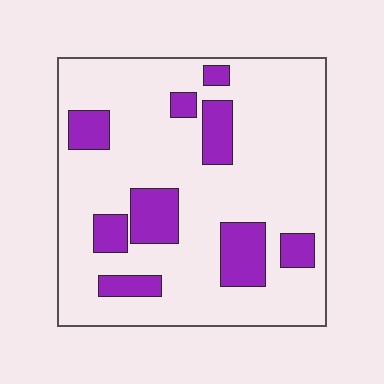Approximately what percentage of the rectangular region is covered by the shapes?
Approximately 20%.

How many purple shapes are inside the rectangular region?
9.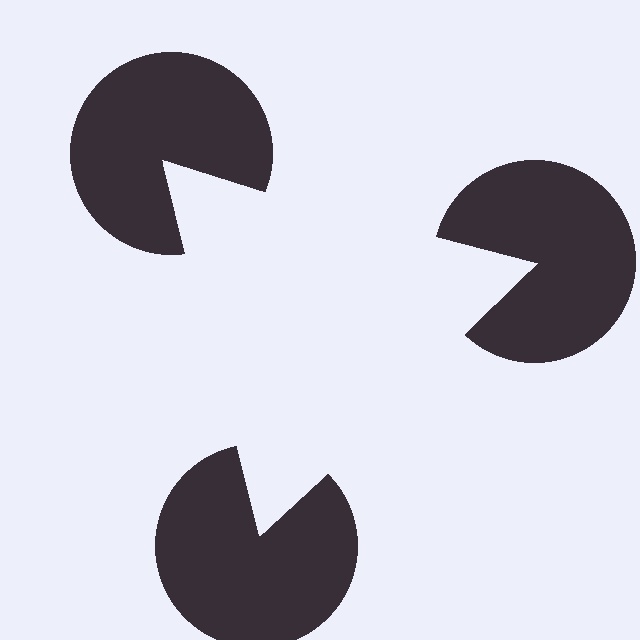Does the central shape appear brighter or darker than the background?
It typically appears slightly brighter than the background, even though no actual brightness change is drawn.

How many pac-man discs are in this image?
There are 3 — one at each vertex of the illusory triangle.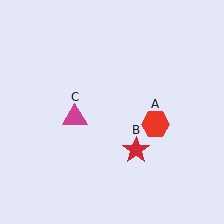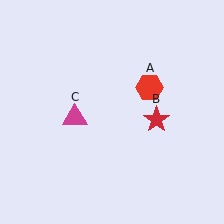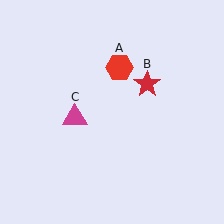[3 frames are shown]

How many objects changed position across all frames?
2 objects changed position: red hexagon (object A), red star (object B).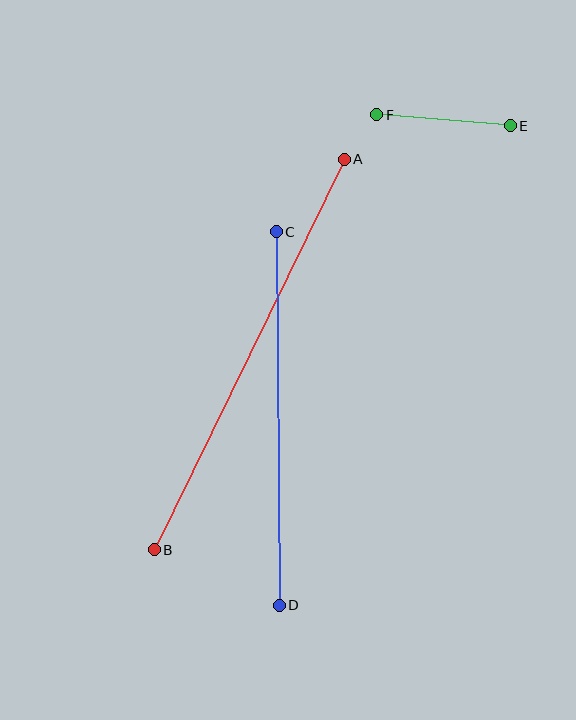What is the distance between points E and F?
The distance is approximately 134 pixels.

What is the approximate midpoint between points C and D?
The midpoint is at approximately (278, 419) pixels.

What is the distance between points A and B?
The distance is approximately 434 pixels.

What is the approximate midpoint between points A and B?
The midpoint is at approximately (249, 354) pixels.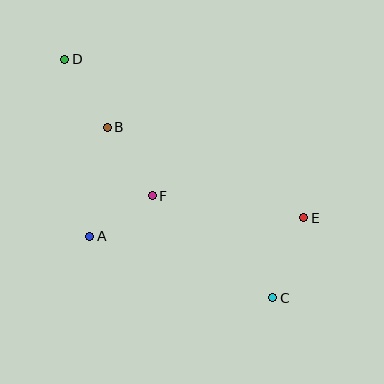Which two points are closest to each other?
Points A and F are closest to each other.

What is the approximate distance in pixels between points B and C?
The distance between B and C is approximately 238 pixels.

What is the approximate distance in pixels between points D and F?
The distance between D and F is approximately 162 pixels.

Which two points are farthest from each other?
Points C and D are farthest from each other.